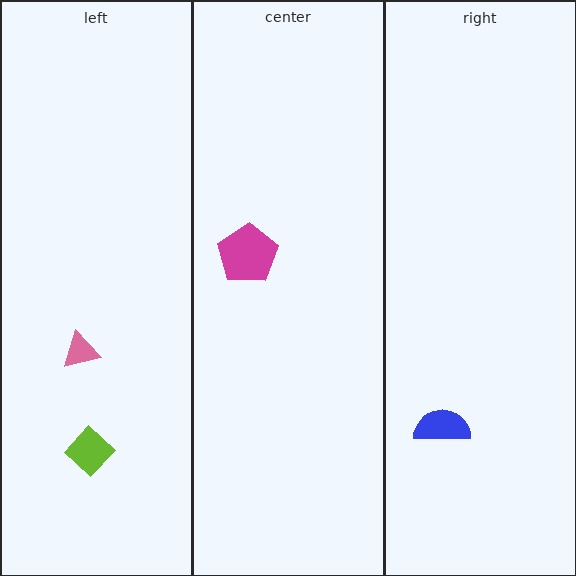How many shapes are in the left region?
2.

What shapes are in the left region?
The pink triangle, the lime diamond.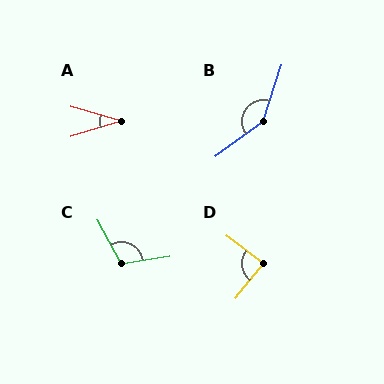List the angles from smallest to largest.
A (33°), D (88°), C (109°), B (144°).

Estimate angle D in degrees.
Approximately 88 degrees.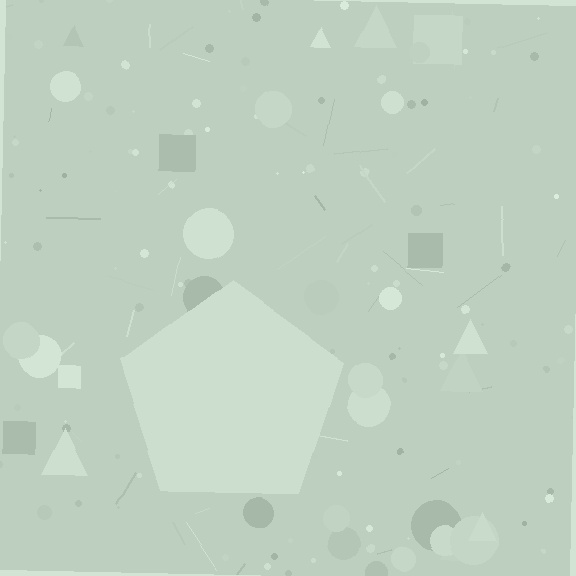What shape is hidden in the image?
A pentagon is hidden in the image.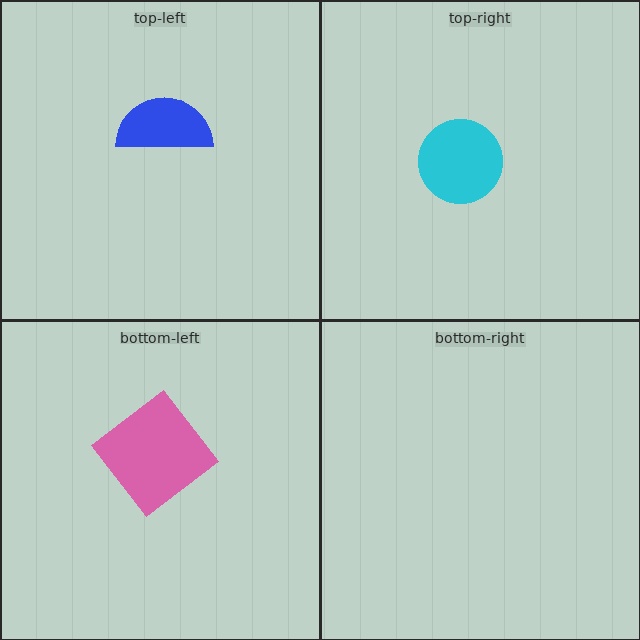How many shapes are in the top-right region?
1.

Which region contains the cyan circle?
The top-right region.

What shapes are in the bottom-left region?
The pink diamond.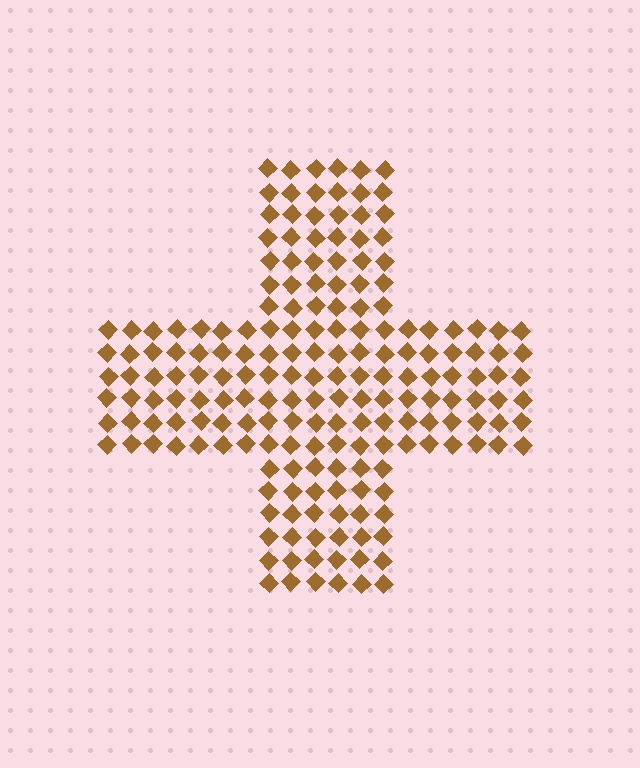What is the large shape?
The large shape is a cross.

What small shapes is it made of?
It is made of small diamonds.